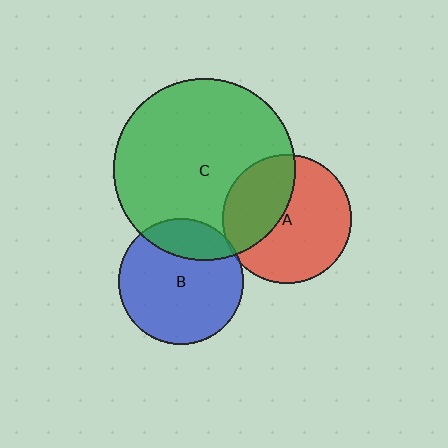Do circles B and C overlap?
Yes.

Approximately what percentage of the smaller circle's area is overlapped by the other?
Approximately 20%.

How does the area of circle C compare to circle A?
Approximately 2.0 times.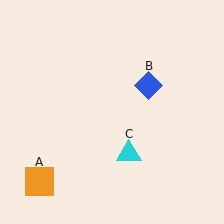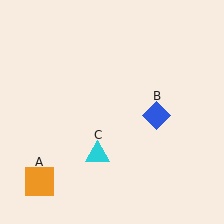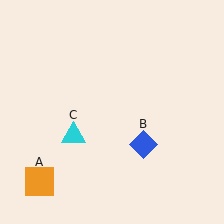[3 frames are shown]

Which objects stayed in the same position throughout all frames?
Orange square (object A) remained stationary.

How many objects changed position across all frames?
2 objects changed position: blue diamond (object B), cyan triangle (object C).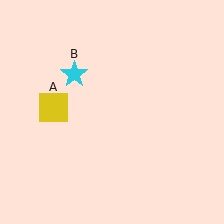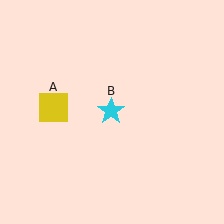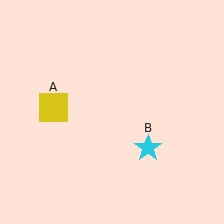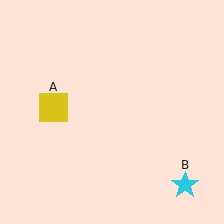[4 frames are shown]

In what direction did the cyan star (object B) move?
The cyan star (object B) moved down and to the right.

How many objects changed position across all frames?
1 object changed position: cyan star (object B).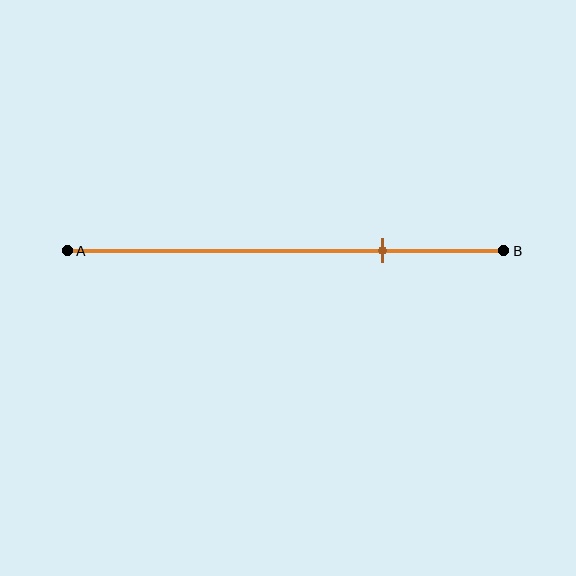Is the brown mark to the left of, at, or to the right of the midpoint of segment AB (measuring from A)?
The brown mark is to the right of the midpoint of segment AB.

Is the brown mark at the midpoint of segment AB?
No, the mark is at about 70% from A, not at the 50% midpoint.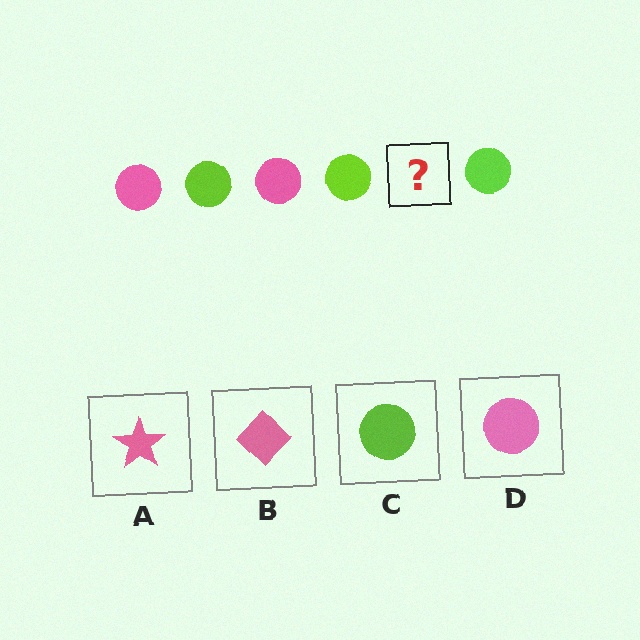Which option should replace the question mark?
Option D.